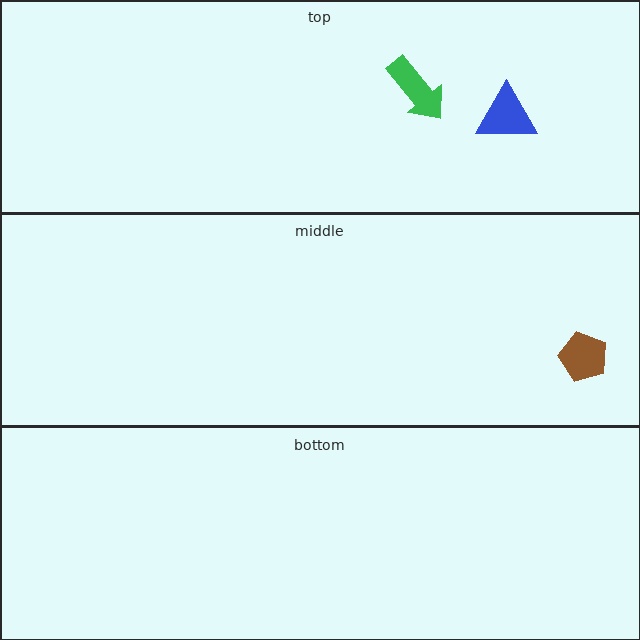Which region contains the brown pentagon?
The middle region.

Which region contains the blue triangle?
The top region.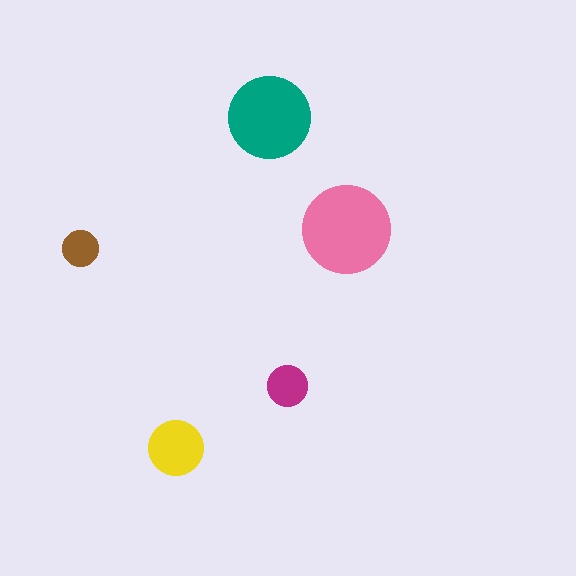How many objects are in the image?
There are 5 objects in the image.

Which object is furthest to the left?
The brown circle is leftmost.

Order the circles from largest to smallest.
the pink one, the teal one, the yellow one, the magenta one, the brown one.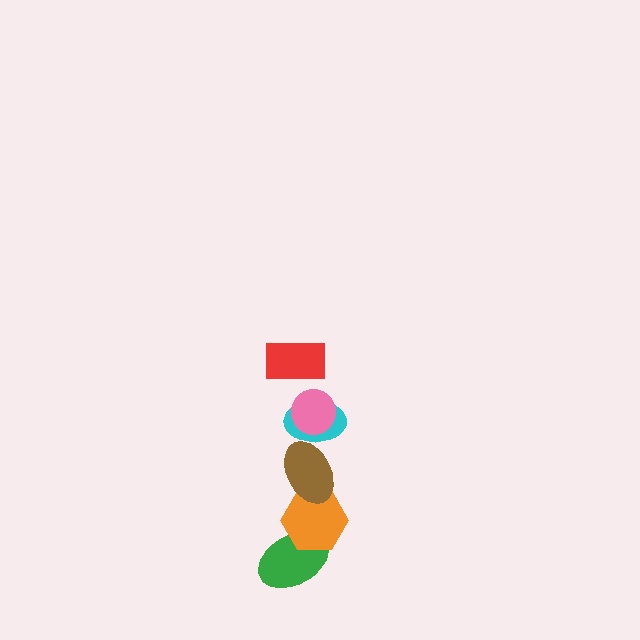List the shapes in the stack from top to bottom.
From top to bottom: the red rectangle, the pink circle, the cyan ellipse, the brown ellipse, the orange hexagon, the green ellipse.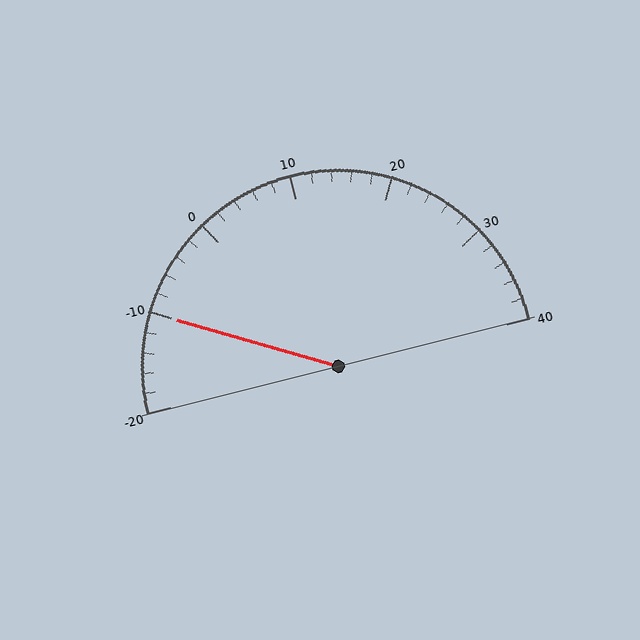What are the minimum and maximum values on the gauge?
The gauge ranges from -20 to 40.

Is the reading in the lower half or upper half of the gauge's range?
The reading is in the lower half of the range (-20 to 40).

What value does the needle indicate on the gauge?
The needle indicates approximately -10.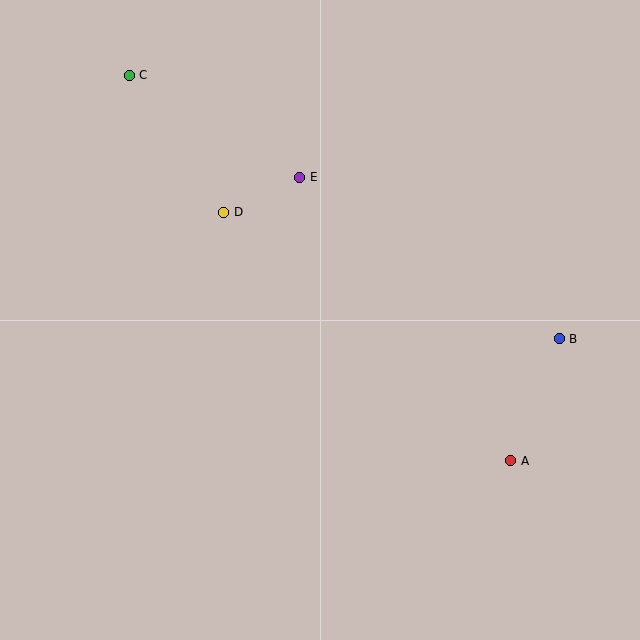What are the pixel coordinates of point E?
Point E is at (300, 177).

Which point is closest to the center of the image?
Point E at (300, 177) is closest to the center.